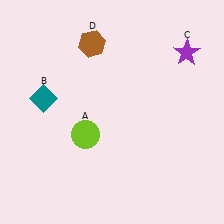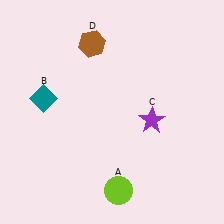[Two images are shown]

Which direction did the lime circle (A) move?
The lime circle (A) moved down.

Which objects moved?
The objects that moved are: the lime circle (A), the purple star (C).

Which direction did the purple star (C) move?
The purple star (C) moved down.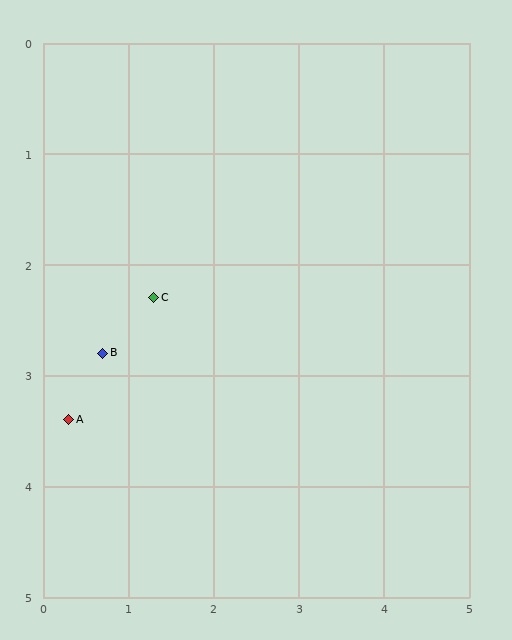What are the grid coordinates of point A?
Point A is at approximately (0.3, 3.4).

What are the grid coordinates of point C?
Point C is at approximately (1.3, 2.3).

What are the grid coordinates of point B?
Point B is at approximately (0.7, 2.8).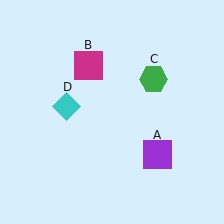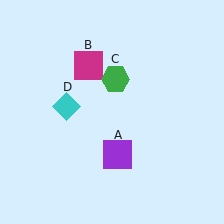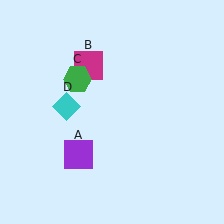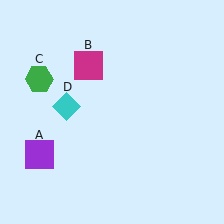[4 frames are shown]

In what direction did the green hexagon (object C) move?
The green hexagon (object C) moved left.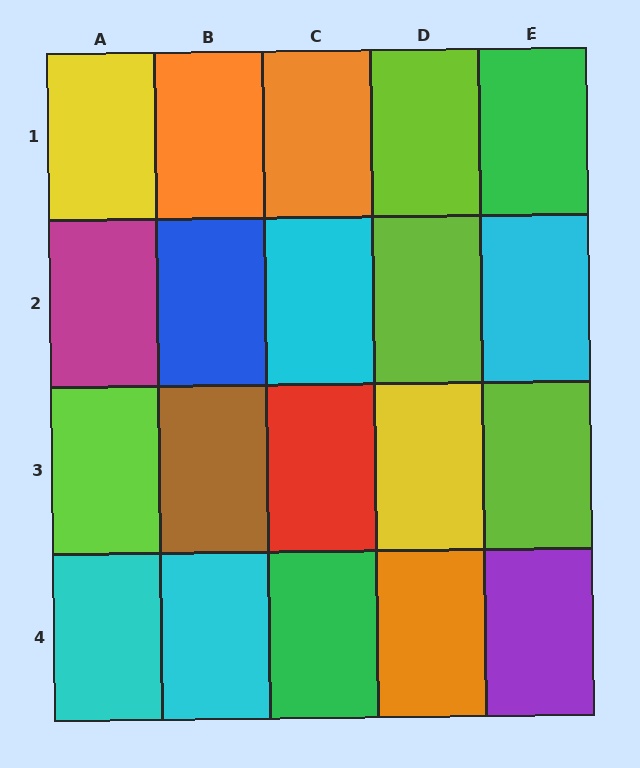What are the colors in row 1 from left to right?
Yellow, orange, orange, lime, green.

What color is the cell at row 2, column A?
Magenta.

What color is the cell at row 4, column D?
Orange.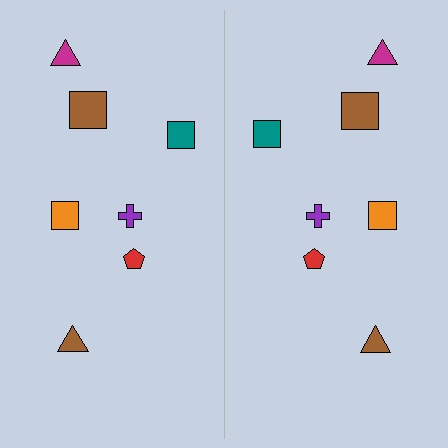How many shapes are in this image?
There are 14 shapes in this image.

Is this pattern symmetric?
Yes, this pattern has bilateral (reflection) symmetry.